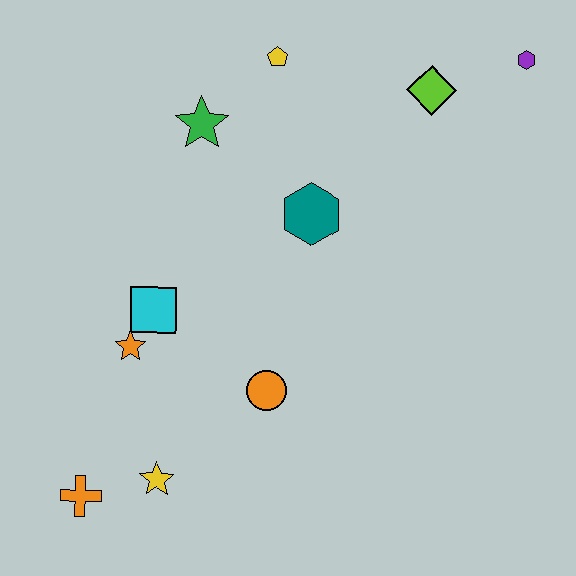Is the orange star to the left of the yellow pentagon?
Yes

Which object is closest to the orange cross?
The yellow star is closest to the orange cross.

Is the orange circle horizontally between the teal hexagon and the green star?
Yes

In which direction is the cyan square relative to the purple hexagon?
The cyan square is to the left of the purple hexagon.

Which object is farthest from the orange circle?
The purple hexagon is farthest from the orange circle.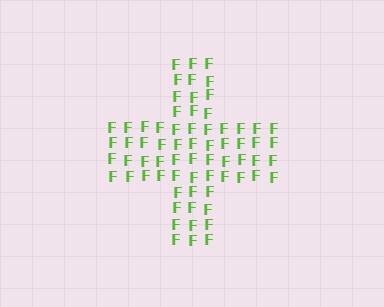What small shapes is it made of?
It is made of small letter F's.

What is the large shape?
The large shape is a cross.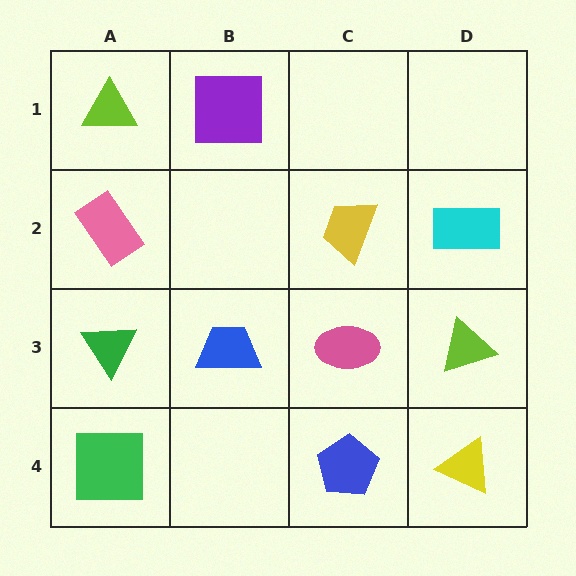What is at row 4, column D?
A yellow triangle.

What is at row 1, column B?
A purple square.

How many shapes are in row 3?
4 shapes.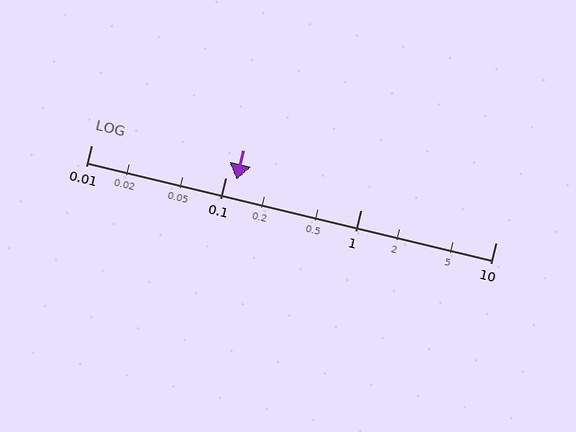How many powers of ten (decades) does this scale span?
The scale spans 3 decades, from 0.01 to 10.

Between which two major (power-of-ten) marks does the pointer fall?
The pointer is between 0.1 and 1.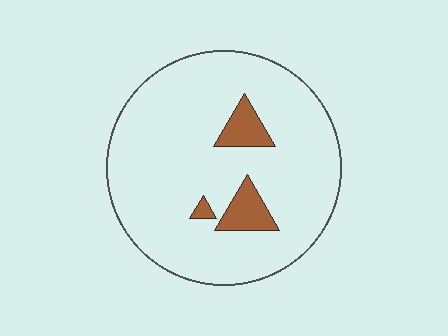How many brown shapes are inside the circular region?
3.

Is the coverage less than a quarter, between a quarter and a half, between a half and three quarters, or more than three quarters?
Less than a quarter.